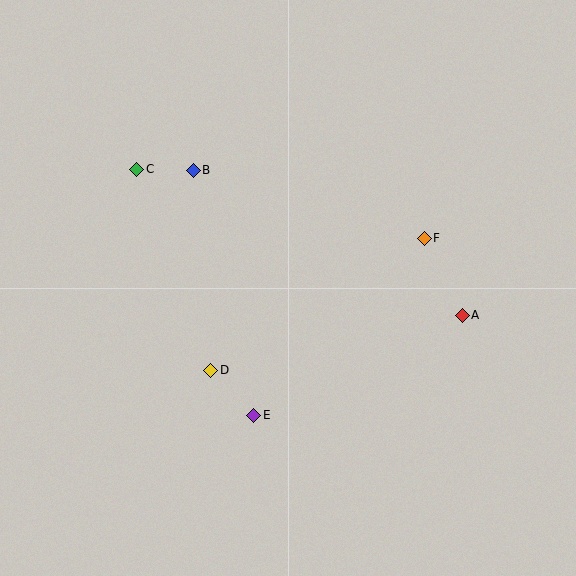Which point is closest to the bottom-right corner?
Point A is closest to the bottom-right corner.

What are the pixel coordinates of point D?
Point D is at (211, 370).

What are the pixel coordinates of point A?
Point A is at (462, 315).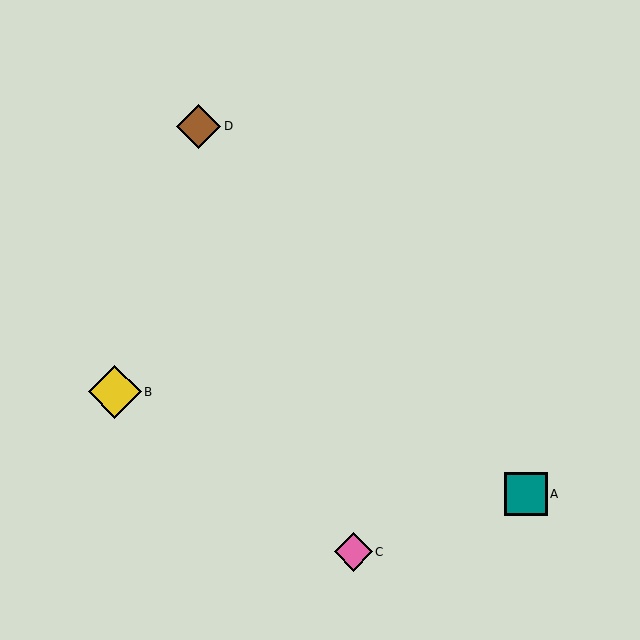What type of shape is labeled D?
Shape D is a brown diamond.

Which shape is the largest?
The yellow diamond (labeled B) is the largest.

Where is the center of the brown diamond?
The center of the brown diamond is at (199, 126).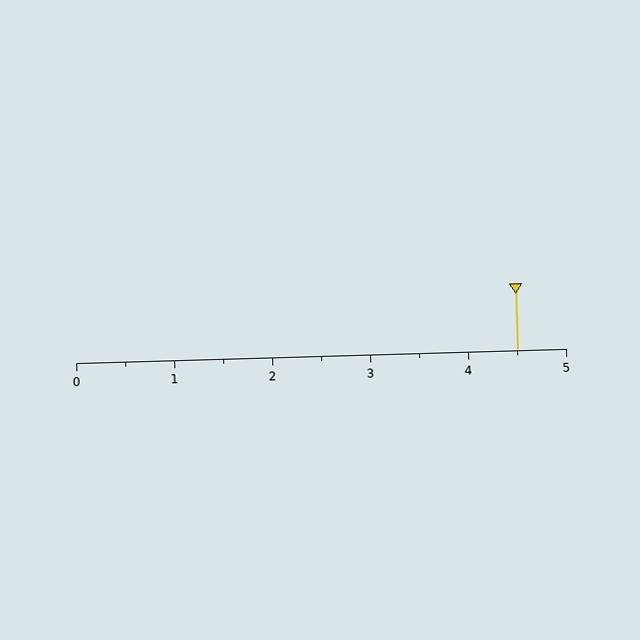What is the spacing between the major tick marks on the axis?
The major ticks are spaced 1 apart.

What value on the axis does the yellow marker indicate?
The marker indicates approximately 4.5.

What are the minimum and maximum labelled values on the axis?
The axis runs from 0 to 5.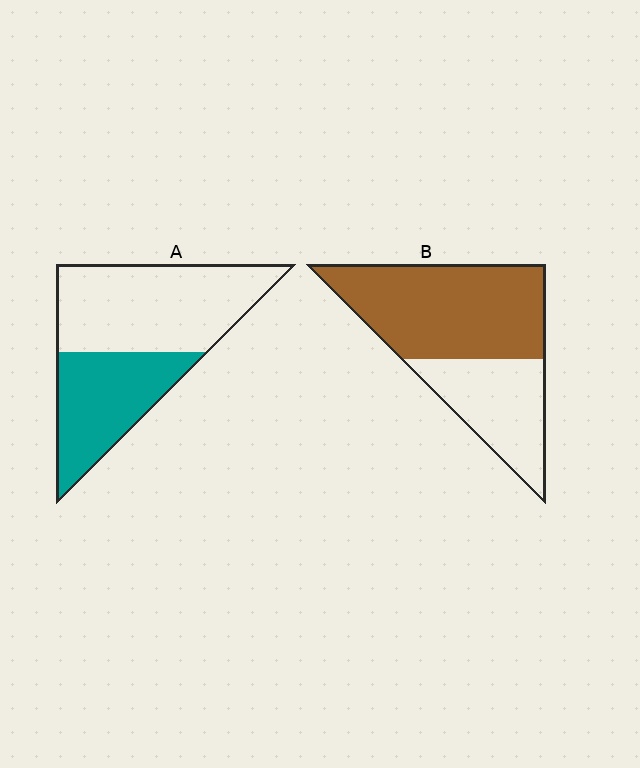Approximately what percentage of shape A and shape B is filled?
A is approximately 40% and B is approximately 65%.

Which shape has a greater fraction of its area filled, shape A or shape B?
Shape B.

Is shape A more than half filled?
No.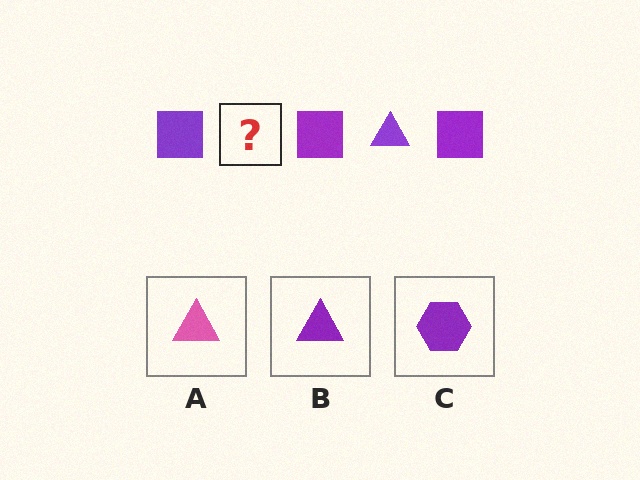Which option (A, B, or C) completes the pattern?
B.